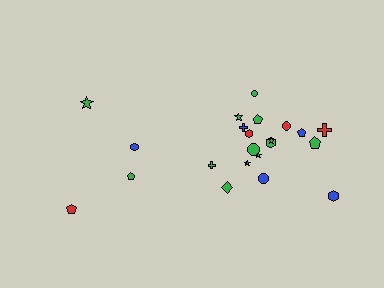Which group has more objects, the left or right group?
The right group.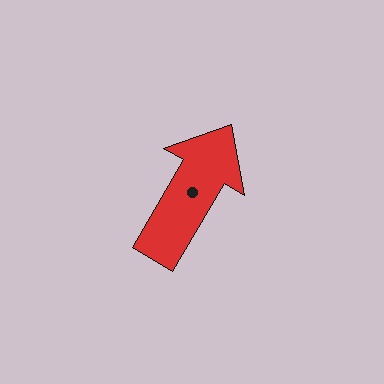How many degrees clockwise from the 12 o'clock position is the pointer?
Approximately 30 degrees.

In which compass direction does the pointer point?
Northeast.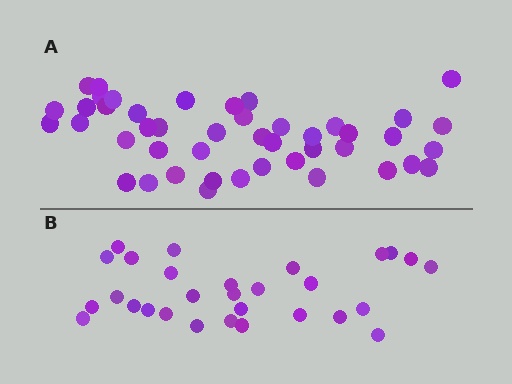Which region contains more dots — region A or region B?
Region A (the top region) has more dots.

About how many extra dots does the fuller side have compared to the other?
Region A has approximately 15 more dots than region B.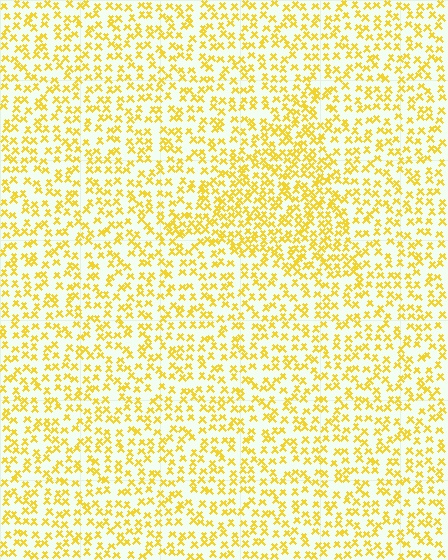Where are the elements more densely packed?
The elements are more densely packed inside the triangle boundary.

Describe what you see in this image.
The image contains small yellow elements arranged at two different densities. A triangle-shaped region is visible where the elements are more densely packed than the surrounding area.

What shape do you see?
I see a triangle.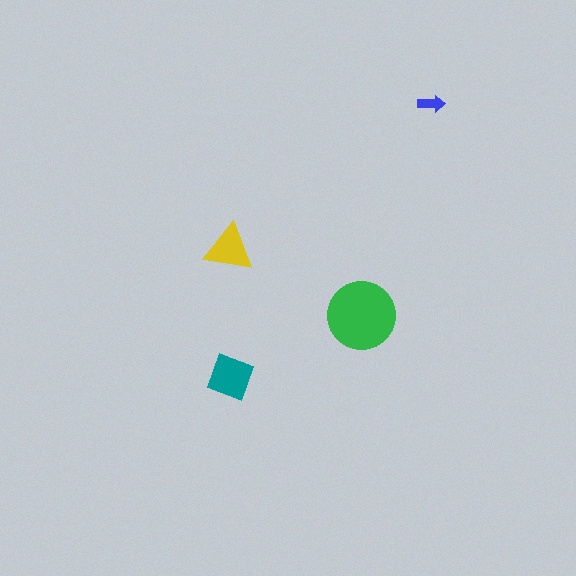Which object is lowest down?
The teal diamond is bottommost.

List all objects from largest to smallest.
The green circle, the teal diamond, the yellow triangle, the blue arrow.